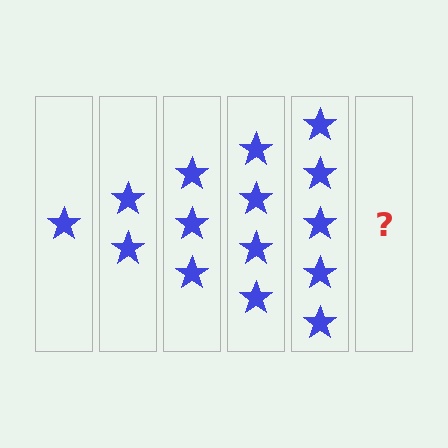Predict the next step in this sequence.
The next step is 6 stars.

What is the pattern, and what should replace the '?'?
The pattern is that each step adds one more star. The '?' should be 6 stars.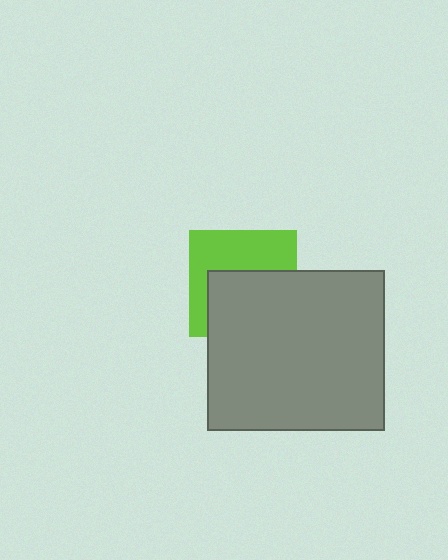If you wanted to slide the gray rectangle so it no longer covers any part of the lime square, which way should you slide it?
Slide it down — that is the most direct way to separate the two shapes.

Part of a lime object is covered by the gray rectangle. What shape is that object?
It is a square.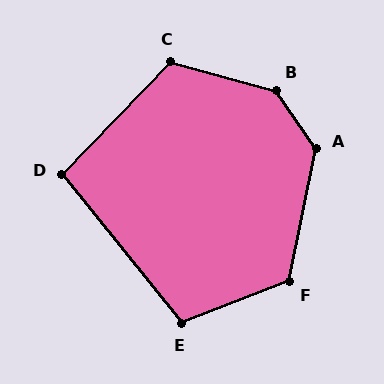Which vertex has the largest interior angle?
B, at approximately 140 degrees.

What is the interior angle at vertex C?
Approximately 119 degrees (obtuse).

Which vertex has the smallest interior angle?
D, at approximately 97 degrees.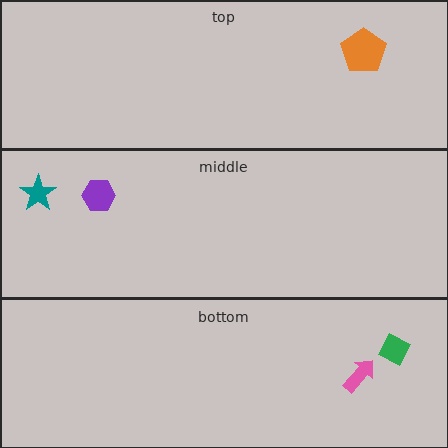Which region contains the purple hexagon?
The middle region.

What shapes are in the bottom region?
The pink arrow, the green diamond.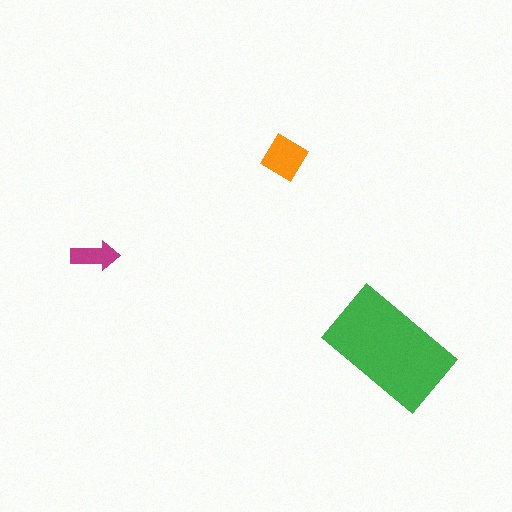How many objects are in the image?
There are 3 objects in the image.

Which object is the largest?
The green rectangle.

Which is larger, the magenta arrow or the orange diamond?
The orange diamond.